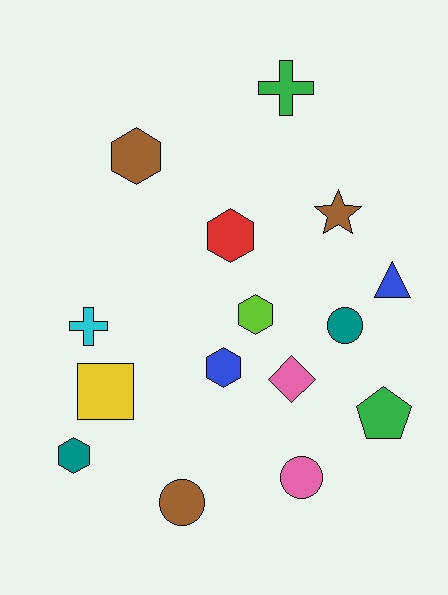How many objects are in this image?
There are 15 objects.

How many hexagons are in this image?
There are 5 hexagons.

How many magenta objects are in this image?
There are no magenta objects.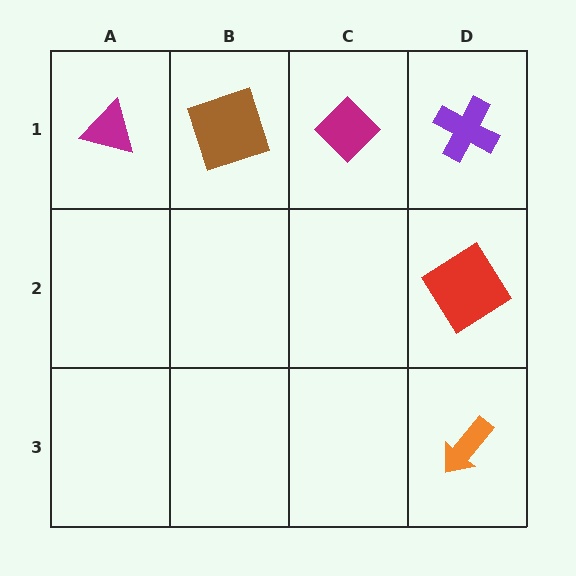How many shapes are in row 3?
1 shape.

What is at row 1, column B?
A brown square.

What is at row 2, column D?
A red diamond.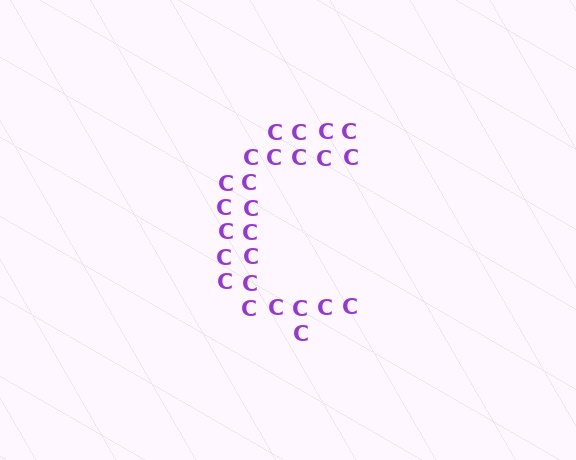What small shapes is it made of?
It is made of small letter C's.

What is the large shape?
The large shape is the letter C.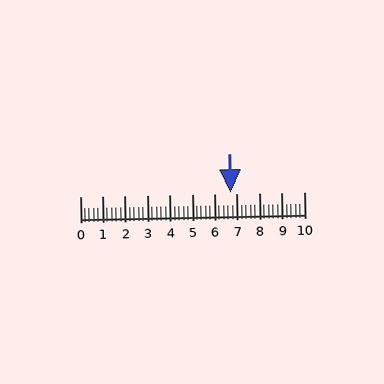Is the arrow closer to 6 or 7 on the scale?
The arrow is closer to 7.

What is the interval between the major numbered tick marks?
The major tick marks are spaced 1 units apart.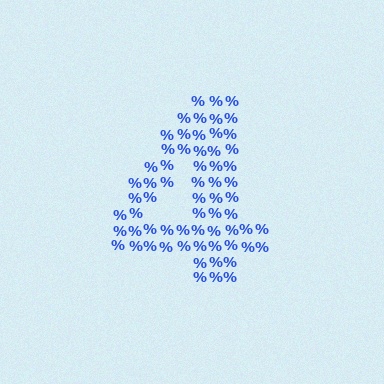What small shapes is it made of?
It is made of small percent signs.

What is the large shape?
The large shape is the digit 4.